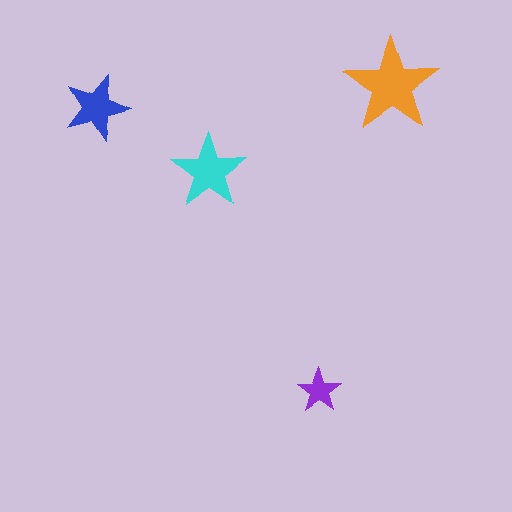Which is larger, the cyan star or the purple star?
The cyan one.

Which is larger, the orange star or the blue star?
The orange one.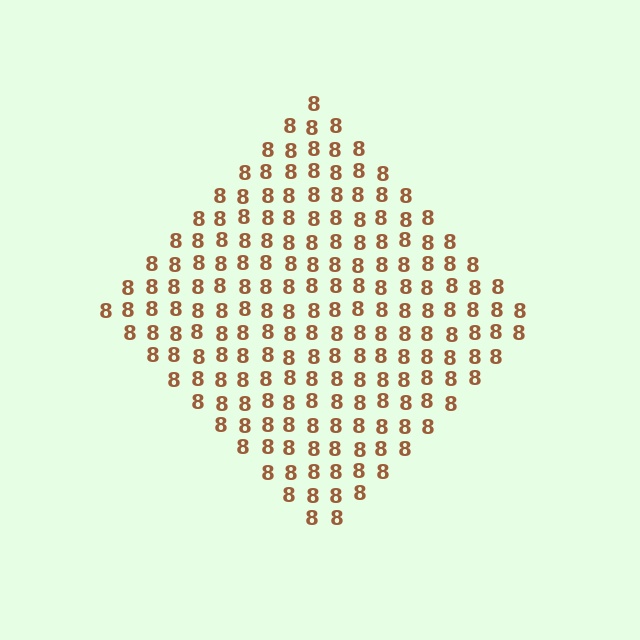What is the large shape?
The large shape is a diamond.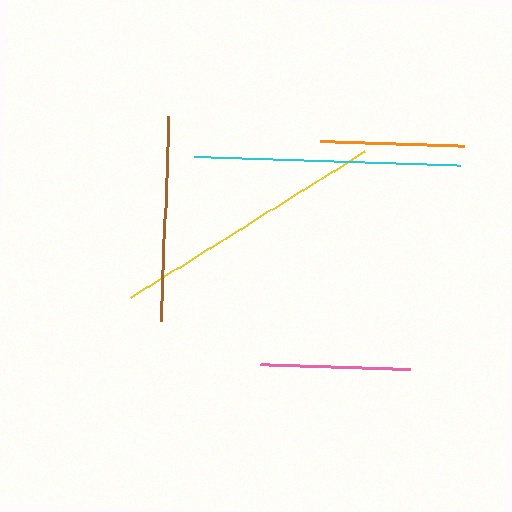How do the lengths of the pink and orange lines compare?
The pink and orange lines are approximately the same length.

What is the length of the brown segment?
The brown segment is approximately 205 pixels long.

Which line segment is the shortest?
The orange line is the shortest at approximately 144 pixels.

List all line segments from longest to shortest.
From longest to shortest: yellow, cyan, brown, pink, orange.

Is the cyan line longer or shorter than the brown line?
The cyan line is longer than the brown line.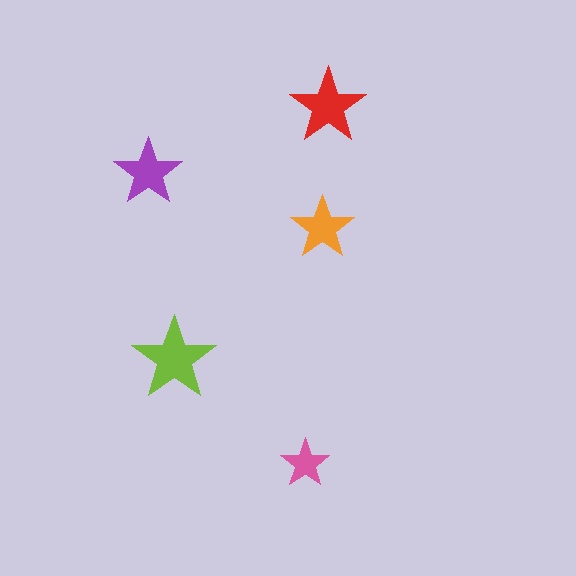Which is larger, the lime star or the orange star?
The lime one.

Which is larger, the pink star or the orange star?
The orange one.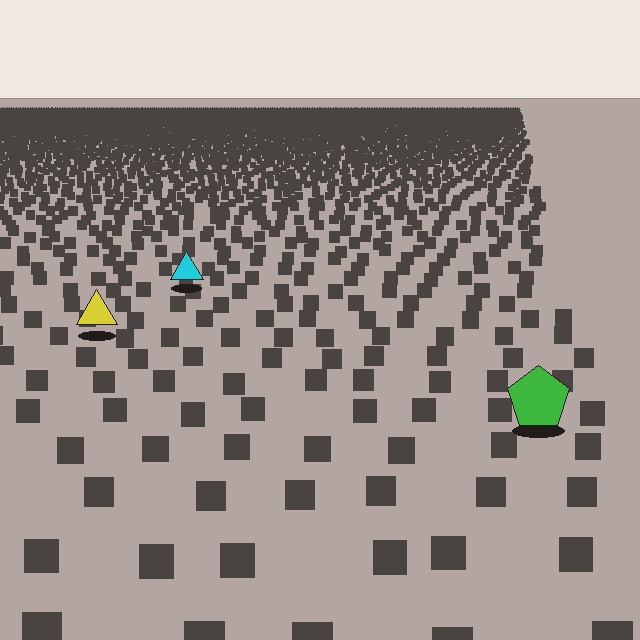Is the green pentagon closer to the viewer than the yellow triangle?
Yes. The green pentagon is closer — you can tell from the texture gradient: the ground texture is coarser near it.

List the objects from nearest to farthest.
From nearest to farthest: the green pentagon, the yellow triangle, the cyan triangle.